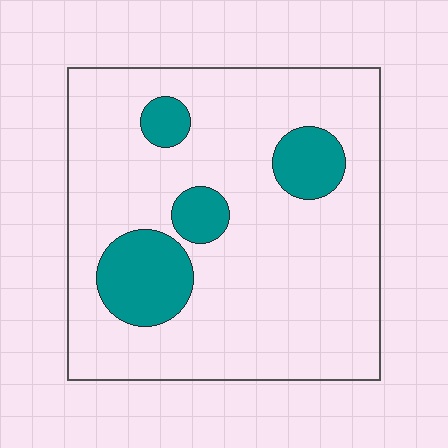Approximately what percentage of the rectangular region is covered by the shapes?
Approximately 15%.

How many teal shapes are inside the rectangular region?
4.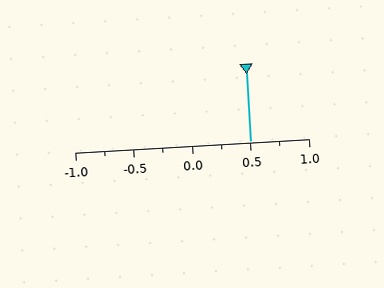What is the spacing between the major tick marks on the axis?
The major ticks are spaced 0.5 apart.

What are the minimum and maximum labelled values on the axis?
The axis runs from -1.0 to 1.0.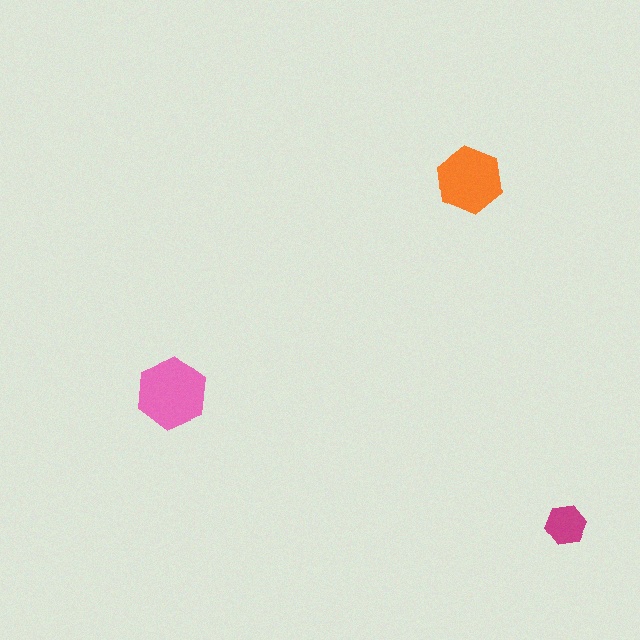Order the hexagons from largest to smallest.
the pink one, the orange one, the magenta one.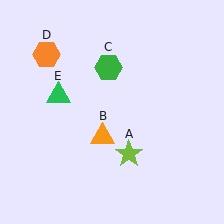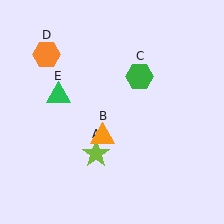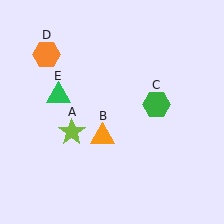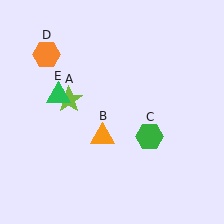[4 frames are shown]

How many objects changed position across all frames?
2 objects changed position: lime star (object A), green hexagon (object C).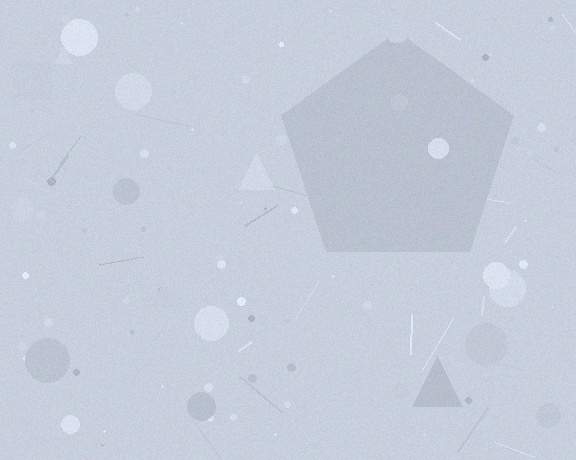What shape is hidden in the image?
A pentagon is hidden in the image.